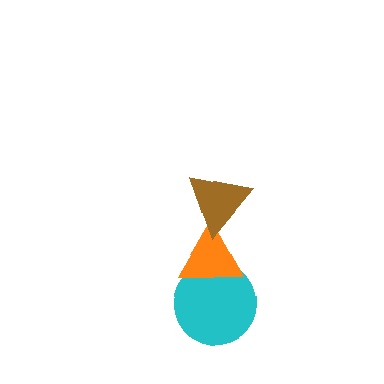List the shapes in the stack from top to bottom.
From top to bottom: the brown triangle, the orange triangle, the cyan circle.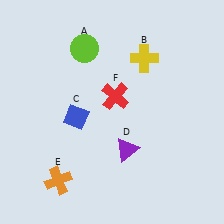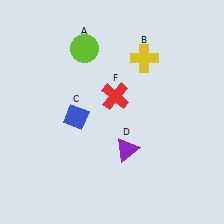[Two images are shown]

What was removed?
The orange cross (E) was removed in Image 2.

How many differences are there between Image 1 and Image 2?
There is 1 difference between the two images.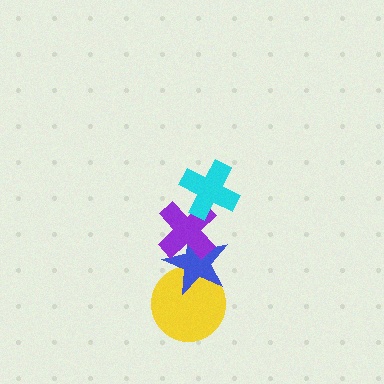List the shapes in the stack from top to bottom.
From top to bottom: the cyan cross, the purple cross, the blue star, the yellow circle.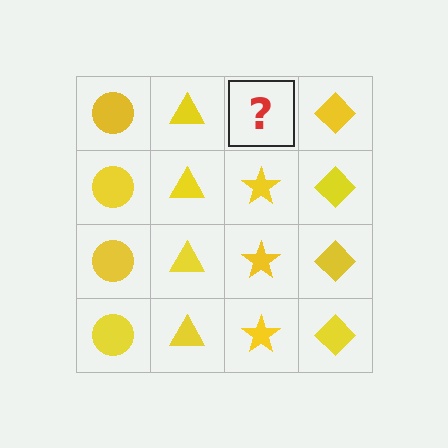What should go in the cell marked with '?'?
The missing cell should contain a yellow star.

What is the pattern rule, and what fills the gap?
The rule is that each column has a consistent shape. The gap should be filled with a yellow star.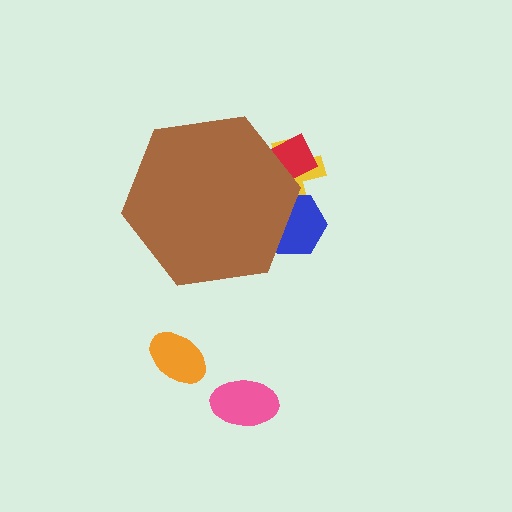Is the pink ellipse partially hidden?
No, the pink ellipse is fully visible.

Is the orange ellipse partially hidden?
No, the orange ellipse is fully visible.